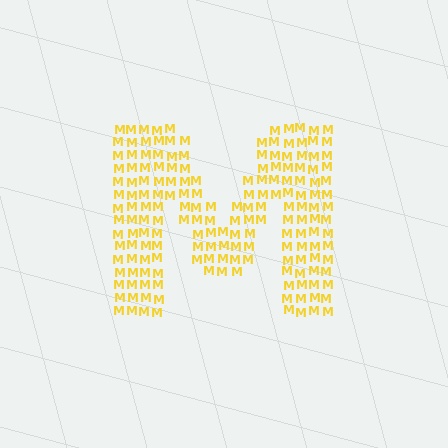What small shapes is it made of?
It is made of small letter M's.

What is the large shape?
The large shape is the letter M.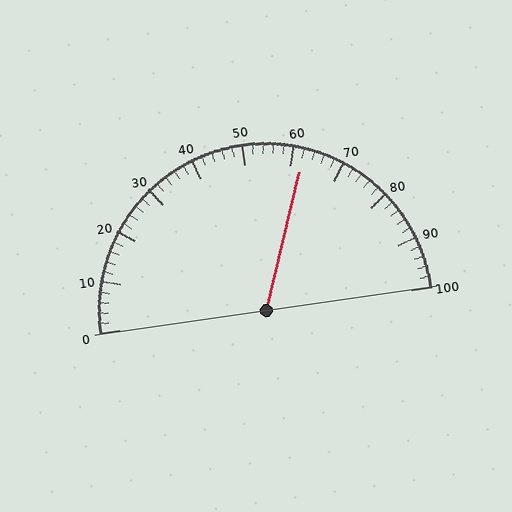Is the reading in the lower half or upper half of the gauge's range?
The reading is in the upper half of the range (0 to 100).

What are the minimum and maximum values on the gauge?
The gauge ranges from 0 to 100.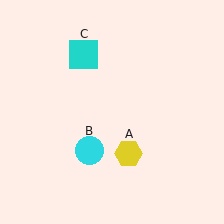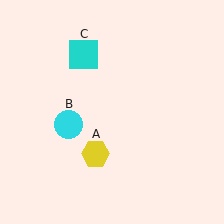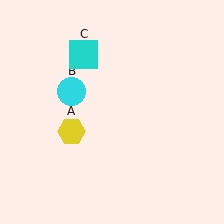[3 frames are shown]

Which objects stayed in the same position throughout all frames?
Cyan square (object C) remained stationary.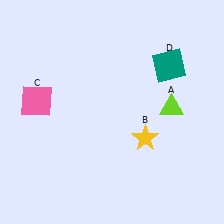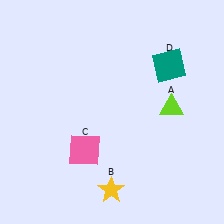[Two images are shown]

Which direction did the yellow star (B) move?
The yellow star (B) moved down.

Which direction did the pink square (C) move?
The pink square (C) moved down.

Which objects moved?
The objects that moved are: the yellow star (B), the pink square (C).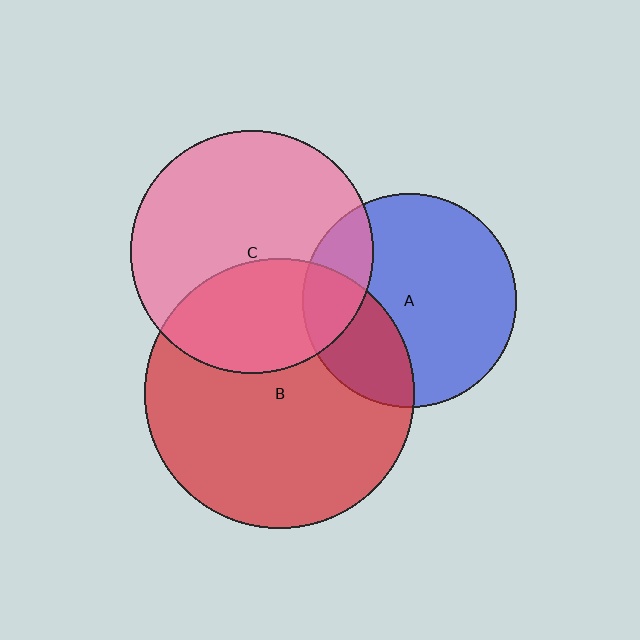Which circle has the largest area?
Circle B (red).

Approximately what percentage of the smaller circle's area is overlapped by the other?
Approximately 20%.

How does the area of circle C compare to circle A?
Approximately 1.3 times.